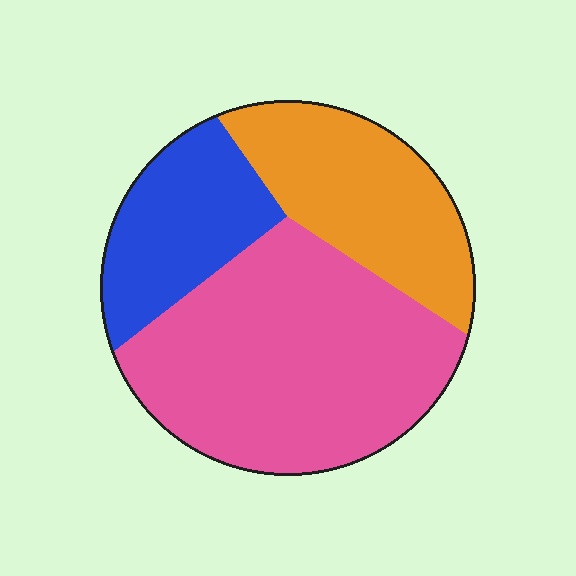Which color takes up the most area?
Pink, at roughly 50%.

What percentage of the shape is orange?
Orange covers around 25% of the shape.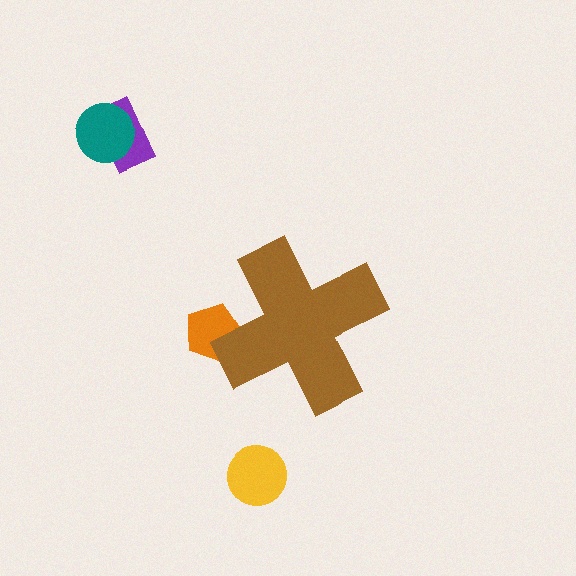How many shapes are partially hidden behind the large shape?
1 shape is partially hidden.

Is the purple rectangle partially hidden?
No, the purple rectangle is fully visible.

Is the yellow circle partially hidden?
No, the yellow circle is fully visible.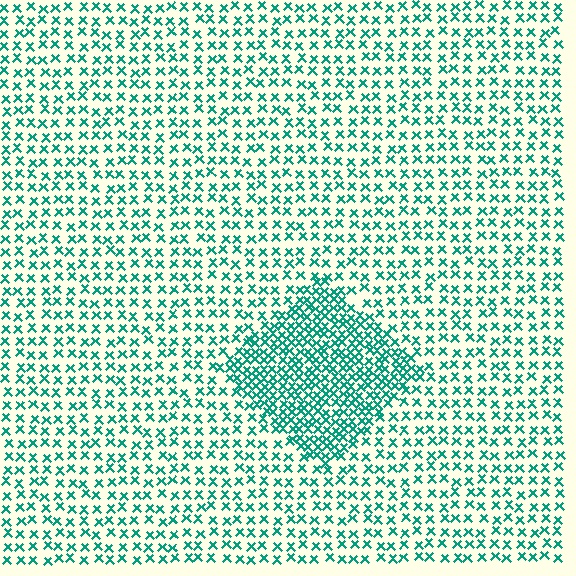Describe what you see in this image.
The image contains small teal elements arranged at two different densities. A diamond-shaped region is visible where the elements are more densely packed than the surrounding area.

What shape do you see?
I see a diamond.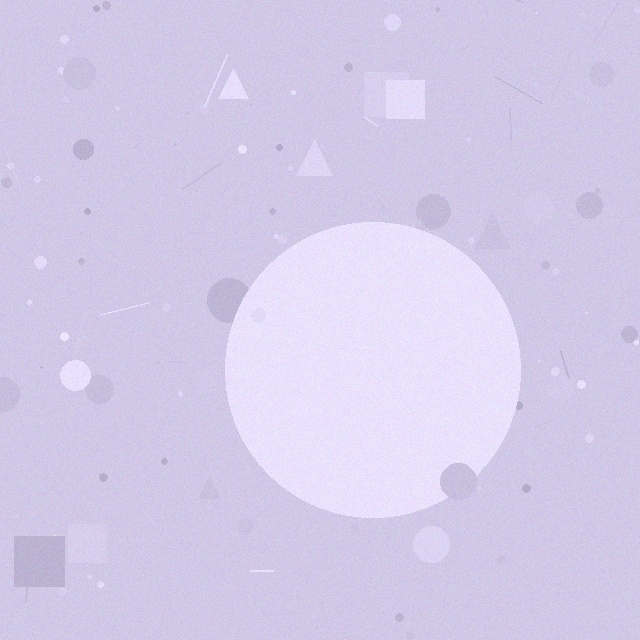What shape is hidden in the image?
A circle is hidden in the image.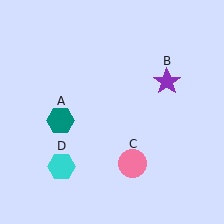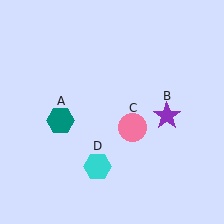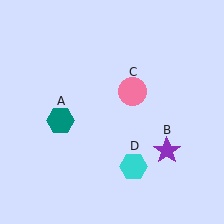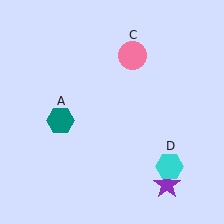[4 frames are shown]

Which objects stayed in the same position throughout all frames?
Teal hexagon (object A) remained stationary.